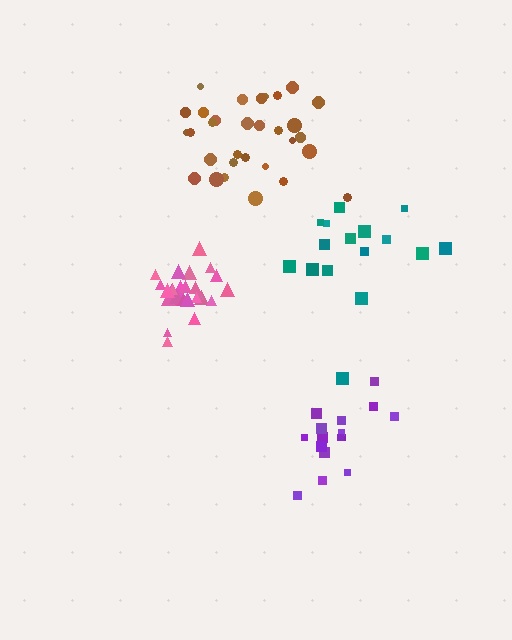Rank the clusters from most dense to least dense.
pink, brown, purple, teal.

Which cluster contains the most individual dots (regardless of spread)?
Brown (31).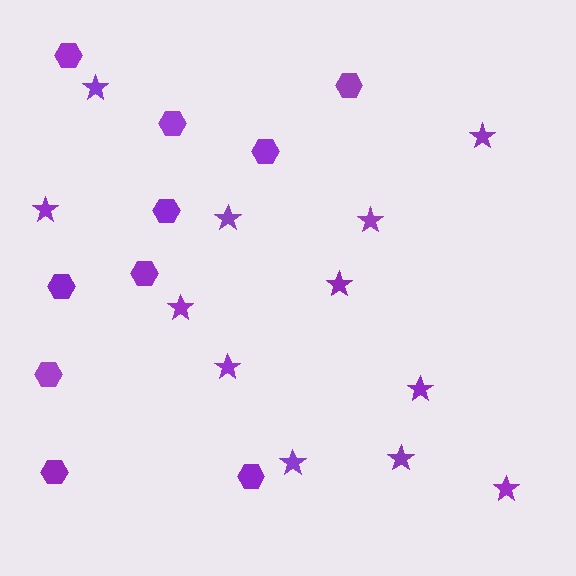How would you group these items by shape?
There are 2 groups: one group of hexagons (10) and one group of stars (12).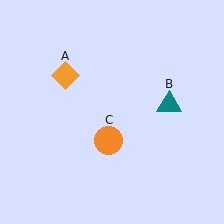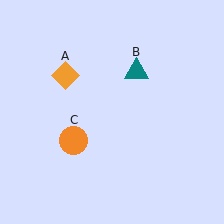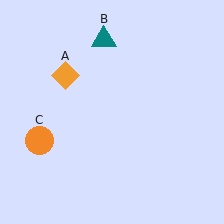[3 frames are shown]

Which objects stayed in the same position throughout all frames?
Orange diamond (object A) remained stationary.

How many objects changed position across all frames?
2 objects changed position: teal triangle (object B), orange circle (object C).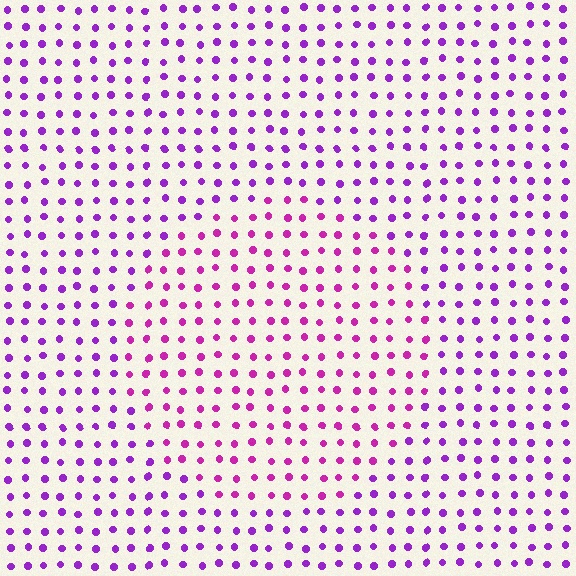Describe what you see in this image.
The image is filled with small purple elements in a uniform arrangement. A circle-shaped region is visible where the elements are tinted to a slightly different hue, forming a subtle color boundary.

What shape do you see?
I see a circle.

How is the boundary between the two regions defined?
The boundary is defined purely by a slight shift in hue (about 29 degrees). Spacing, size, and orientation are identical on both sides.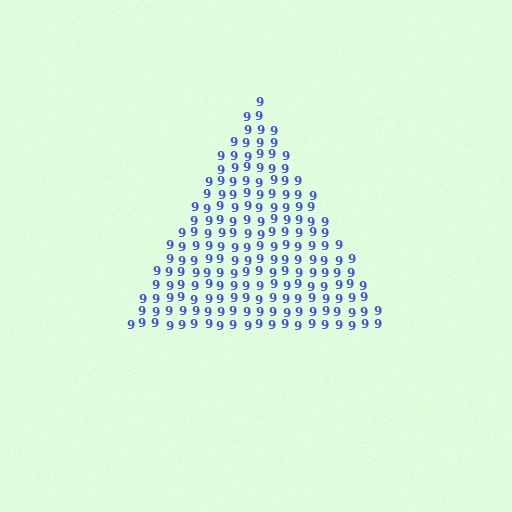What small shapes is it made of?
It is made of small digit 9's.